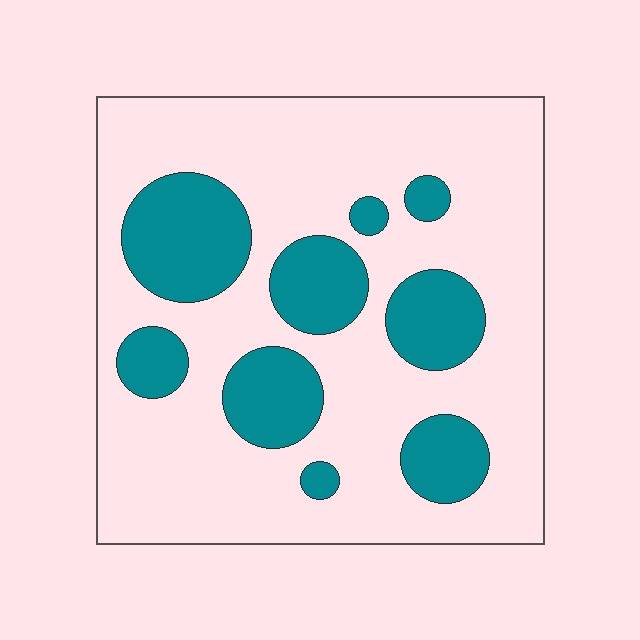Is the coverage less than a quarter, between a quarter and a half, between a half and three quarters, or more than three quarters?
Between a quarter and a half.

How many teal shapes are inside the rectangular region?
9.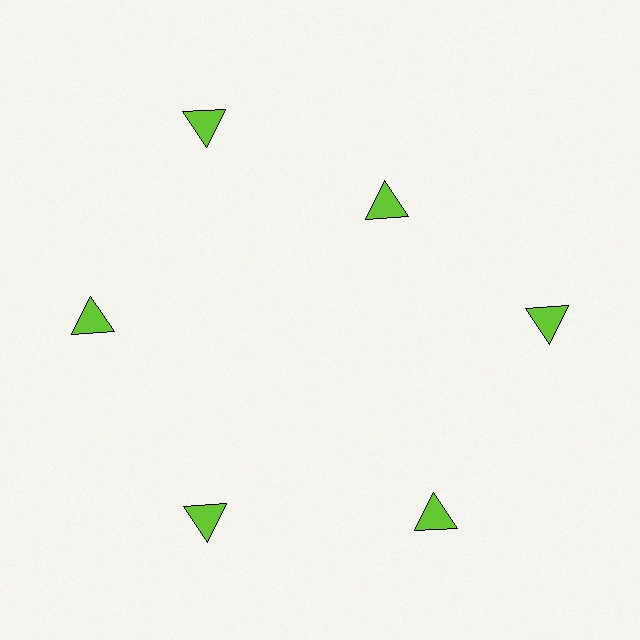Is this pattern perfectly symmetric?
No. The 6 lime triangles are arranged in a ring, but one element near the 1 o'clock position is pulled inward toward the center, breaking the 6-fold rotational symmetry.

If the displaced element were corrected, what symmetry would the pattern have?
It would have 6-fold rotational symmetry — the pattern would map onto itself every 60 degrees.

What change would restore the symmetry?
The symmetry would be restored by moving it outward, back onto the ring so that all 6 triangles sit at equal angles and equal distance from the center.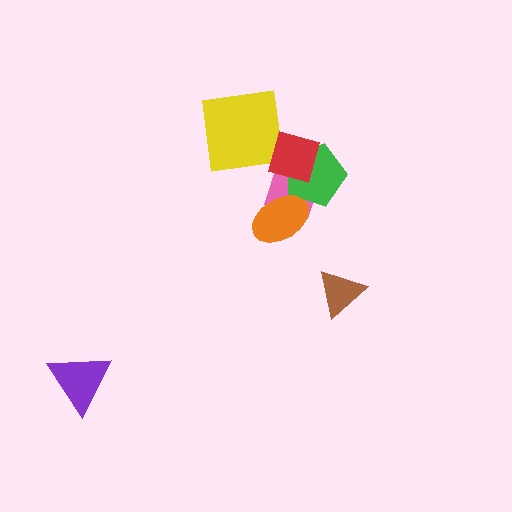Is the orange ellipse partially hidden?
No, no other shape covers it.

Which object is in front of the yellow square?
The red diamond is in front of the yellow square.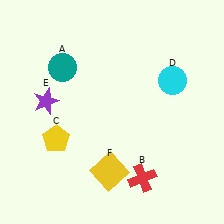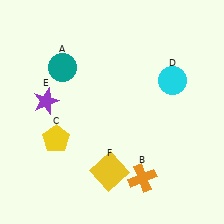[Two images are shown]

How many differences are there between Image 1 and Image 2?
There is 1 difference between the two images.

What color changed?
The cross (B) changed from red in Image 1 to orange in Image 2.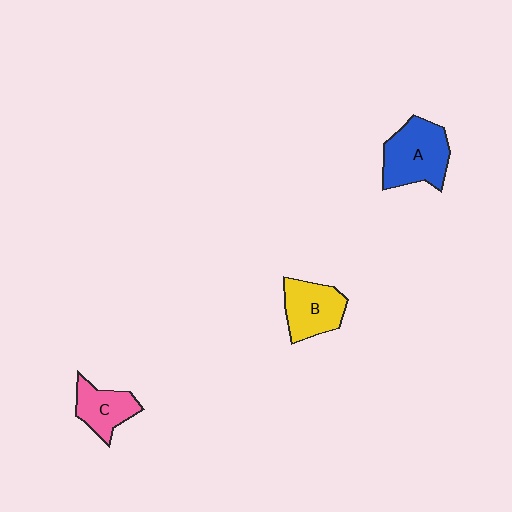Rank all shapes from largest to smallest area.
From largest to smallest: A (blue), B (yellow), C (pink).